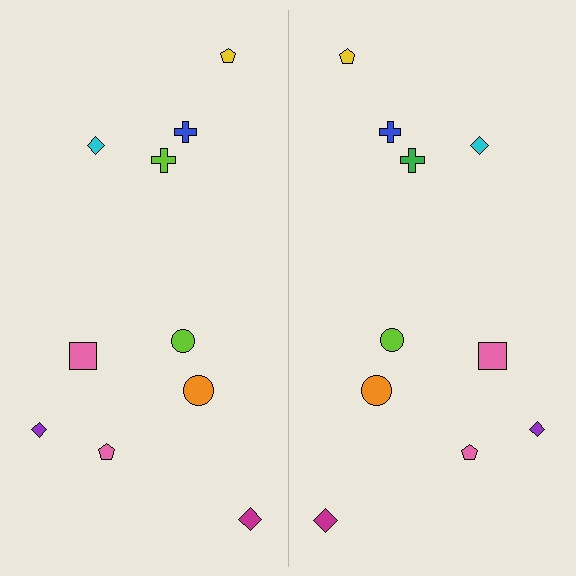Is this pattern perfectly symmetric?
No, the pattern is not perfectly symmetric. The green cross on the right side breaks the symmetry — its mirror counterpart is lime.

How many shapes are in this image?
There are 20 shapes in this image.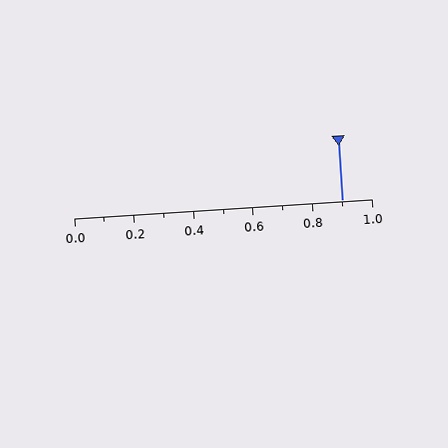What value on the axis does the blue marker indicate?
The marker indicates approximately 0.9.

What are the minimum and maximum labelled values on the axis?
The axis runs from 0.0 to 1.0.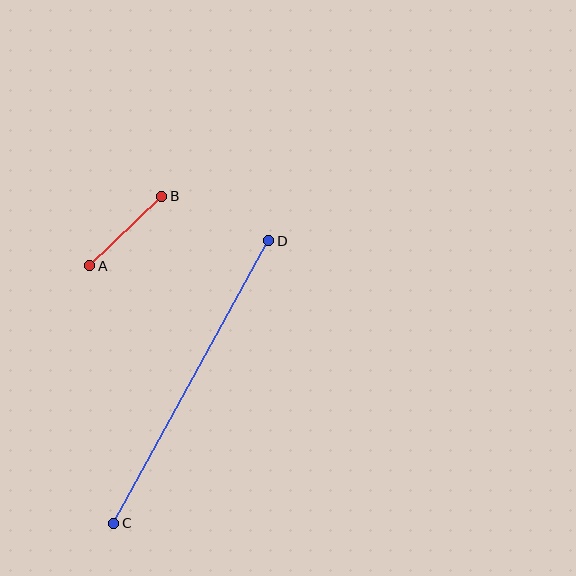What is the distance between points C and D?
The distance is approximately 322 pixels.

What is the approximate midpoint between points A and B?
The midpoint is at approximately (126, 231) pixels.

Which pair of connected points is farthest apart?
Points C and D are farthest apart.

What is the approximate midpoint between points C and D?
The midpoint is at approximately (191, 382) pixels.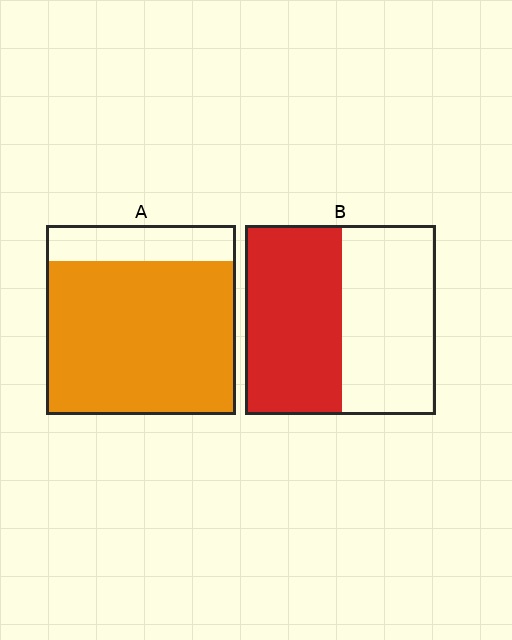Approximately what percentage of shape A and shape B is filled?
A is approximately 80% and B is approximately 50%.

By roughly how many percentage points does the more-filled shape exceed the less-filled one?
By roughly 30 percentage points (A over B).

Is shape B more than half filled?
Roughly half.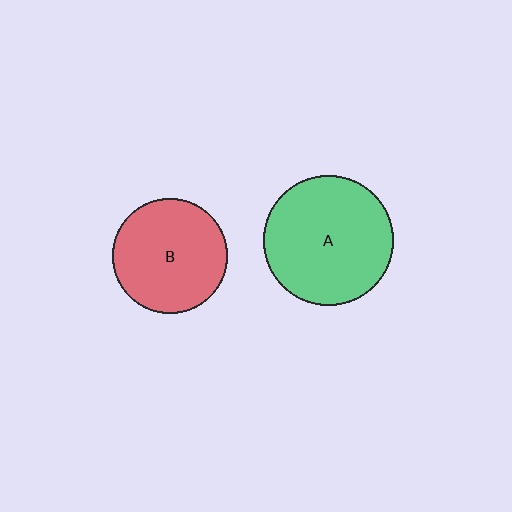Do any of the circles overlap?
No, none of the circles overlap.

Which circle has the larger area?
Circle A (green).